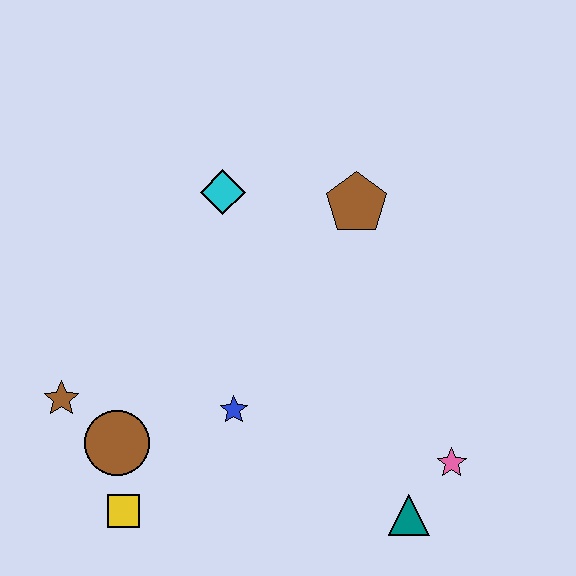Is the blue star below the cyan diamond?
Yes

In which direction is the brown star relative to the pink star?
The brown star is to the left of the pink star.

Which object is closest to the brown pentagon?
The cyan diamond is closest to the brown pentagon.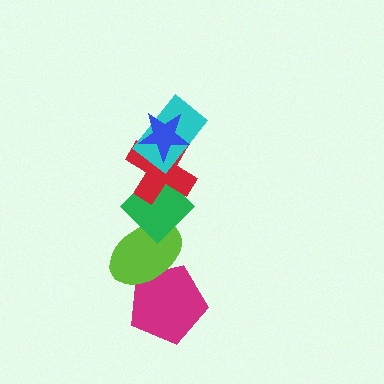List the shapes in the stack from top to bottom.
From top to bottom: the blue star, the cyan rectangle, the red cross, the green diamond, the lime ellipse, the magenta pentagon.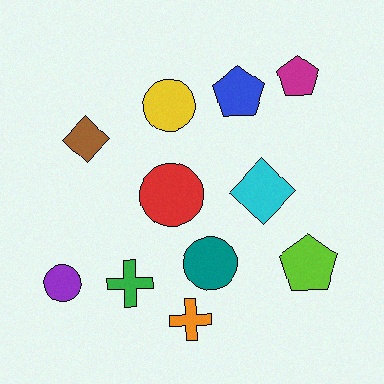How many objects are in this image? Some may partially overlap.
There are 11 objects.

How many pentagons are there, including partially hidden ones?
There are 3 pentagons.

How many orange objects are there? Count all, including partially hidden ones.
There is 1 orange object.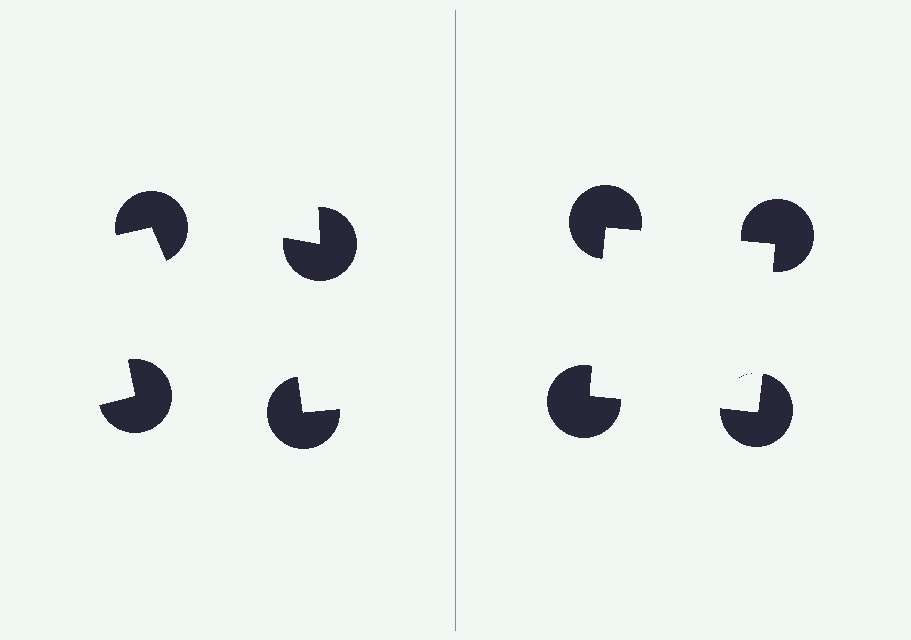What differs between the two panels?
The pac-man discs are positioned identically on both sides; only the wedge orientations differ. On the right they align to a square; on the left they are misaligned.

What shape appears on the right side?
An illusory square.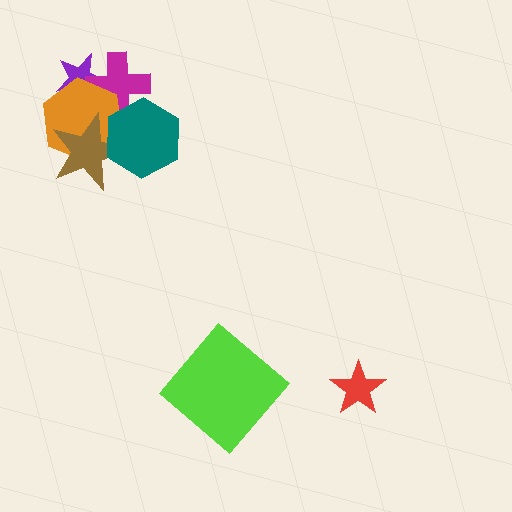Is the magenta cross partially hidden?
Yes, it is partially covered by another shape.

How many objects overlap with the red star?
0 objects overlap with the red star.